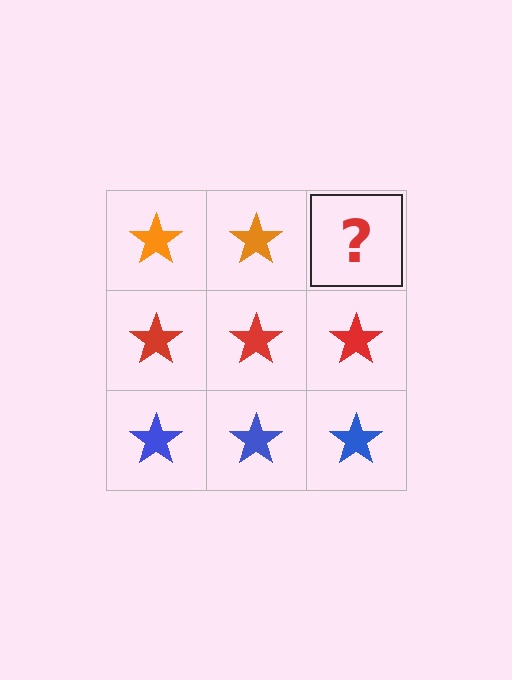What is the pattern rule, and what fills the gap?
The rule is that each row has a consistent color. The gap should be filled with an orange star.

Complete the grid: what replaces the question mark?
The question mark should be replaced with an orange star.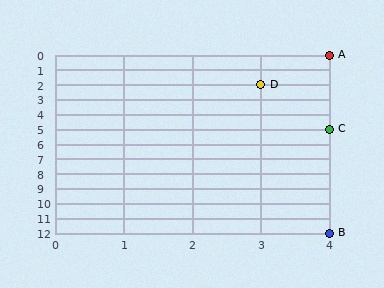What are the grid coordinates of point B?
Point B is at grid coordinates (4, 12).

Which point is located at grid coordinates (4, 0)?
Point A is at (4, 0).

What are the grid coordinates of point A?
Point A is at grid coordinates (4, 0).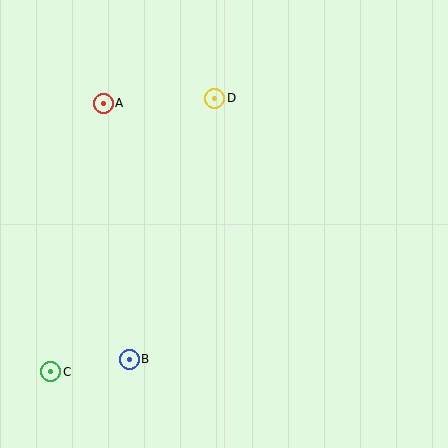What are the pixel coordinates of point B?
Point B is at (129, 359).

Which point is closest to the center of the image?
Point D at (215, 98) is closest to the center.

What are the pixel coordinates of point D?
Point D is at (215, 98).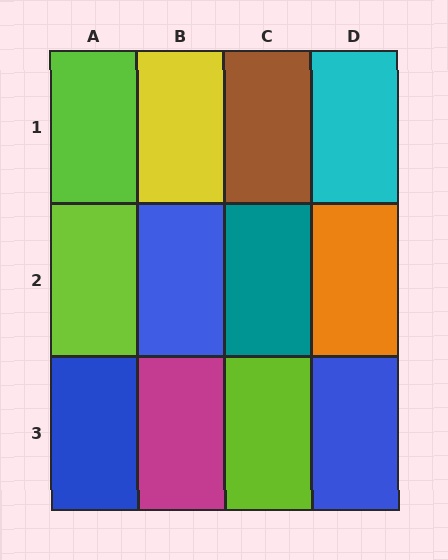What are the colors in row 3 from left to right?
Blue, magenta, lime, blue.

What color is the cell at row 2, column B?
Blue.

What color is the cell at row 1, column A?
Lime.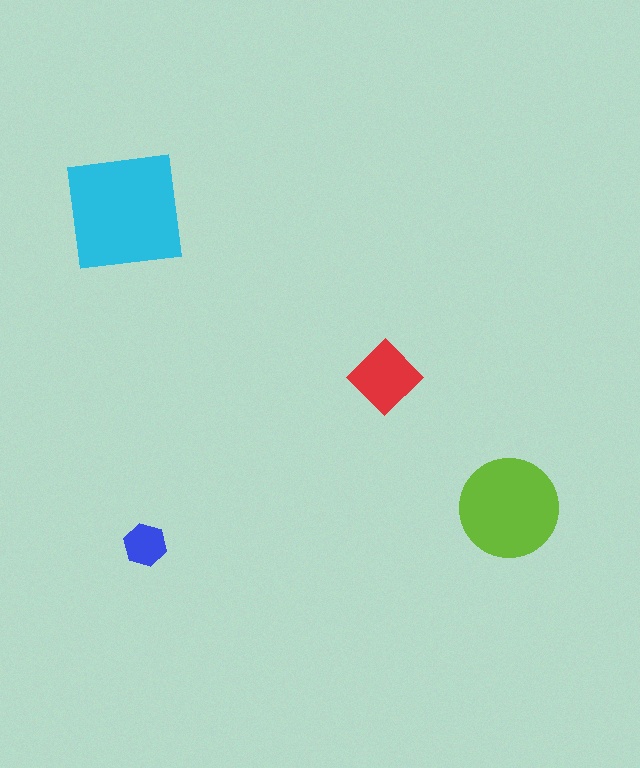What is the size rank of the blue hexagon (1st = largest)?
4th.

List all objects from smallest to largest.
The blue hexagon, the red diamond, the lime circle, the cyan square.